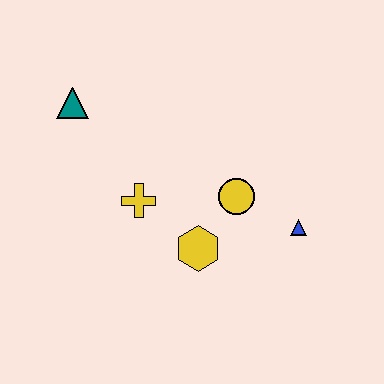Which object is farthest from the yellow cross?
The blue triangle is farthest from the yellow cross.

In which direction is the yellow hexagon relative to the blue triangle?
The yellow hexagon is to the left of the blue triangle.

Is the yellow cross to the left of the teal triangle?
No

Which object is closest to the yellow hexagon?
The yellow circle is closest to the yellow hexagon.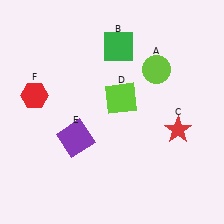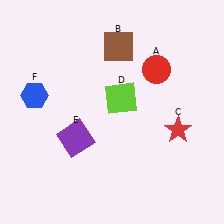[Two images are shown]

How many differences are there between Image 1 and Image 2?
There are 3 differences between the two images.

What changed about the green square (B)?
In Image 1, B is green. In Image 2, it changed to brown.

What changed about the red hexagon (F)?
In Image 1, F is red. In Image 2, it changed to blue.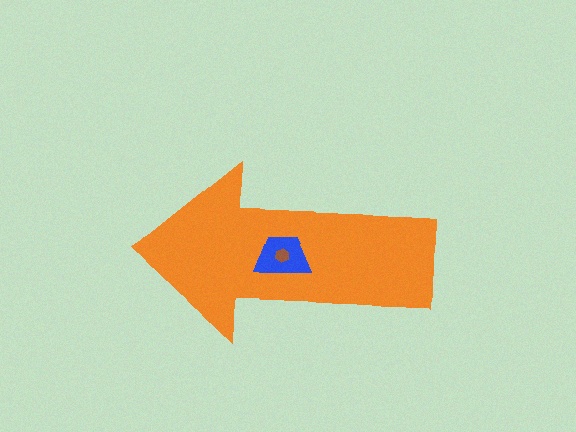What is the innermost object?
The brown hexagon.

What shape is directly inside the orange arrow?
The blue trapezoid.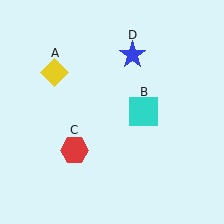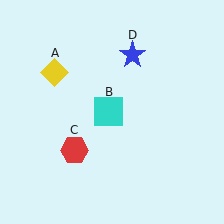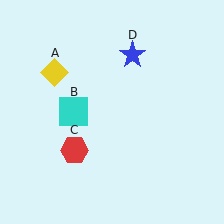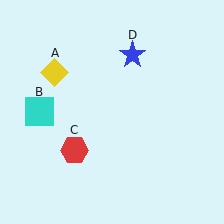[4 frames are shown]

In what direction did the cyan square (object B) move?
The cyan square (object B) moved left.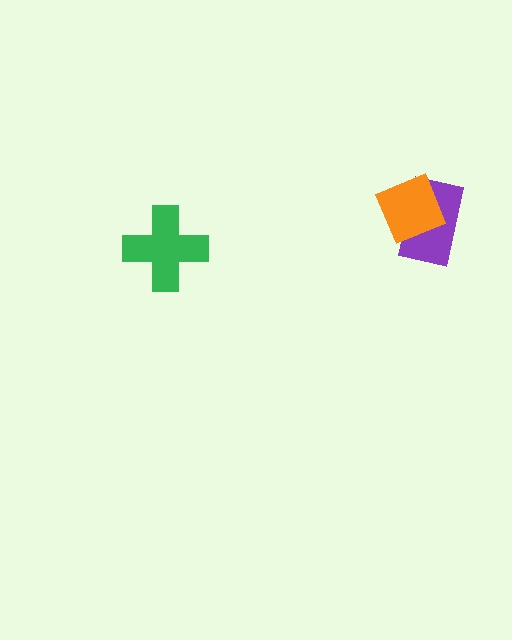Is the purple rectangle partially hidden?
Yes, it is partially covered by another shape.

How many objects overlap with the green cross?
0 objects overlap with the green cross.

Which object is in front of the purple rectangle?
The orange square is in front of the purple rectangle.